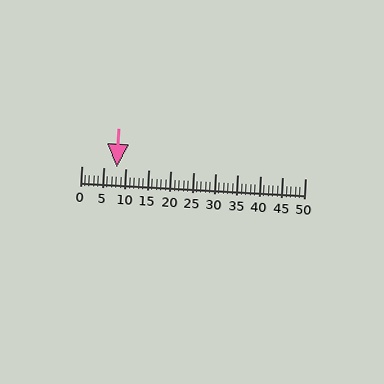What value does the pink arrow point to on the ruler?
The pink arrow points to approximately 8.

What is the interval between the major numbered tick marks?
The major tick marks are spaced 5 units apart.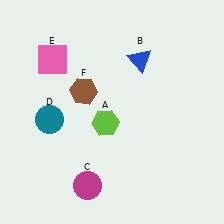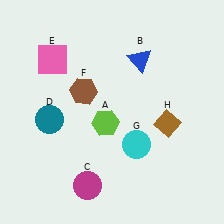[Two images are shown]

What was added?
A cyan circle (G), a brown diamond (H) were added in Image 2.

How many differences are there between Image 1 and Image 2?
There are 2 differences between the two images.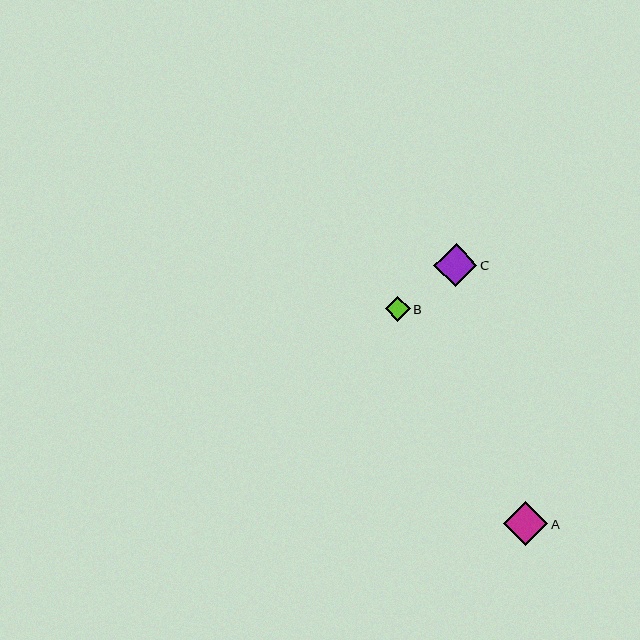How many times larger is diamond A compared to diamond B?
Diamond A is approximately 1.8 times the size of diamond B.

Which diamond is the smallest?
Diamond B is the smallest with a size of approximately 25 pixels.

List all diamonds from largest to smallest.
From largest to smallest: A, C, B.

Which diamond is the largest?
Diamond A is the largest with a size of approximately 45 pixels.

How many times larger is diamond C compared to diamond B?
Diamond C is approximately 1.7 times the size of diamond B.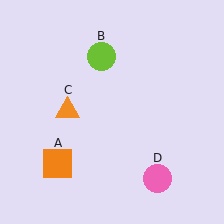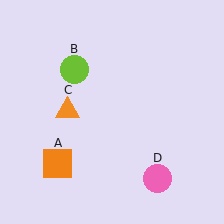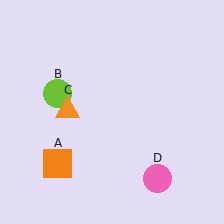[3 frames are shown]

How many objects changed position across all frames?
1 object changed position: lime circle (object B).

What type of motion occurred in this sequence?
The lime circle (object B) rotated counterclockwise around the center of the scene.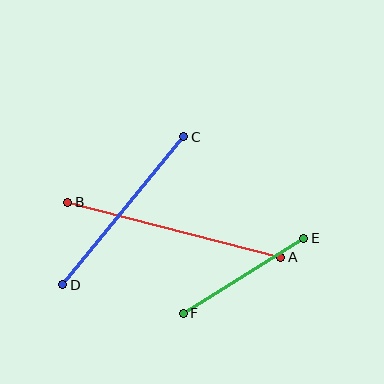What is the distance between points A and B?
The distance is approximately 220 pixels.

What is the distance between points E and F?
The distance is approximately 142 pixels.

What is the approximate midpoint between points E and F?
The midpoint is at approximately (244, 276) pixels.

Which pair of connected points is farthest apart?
Points A and B are farthest apart.